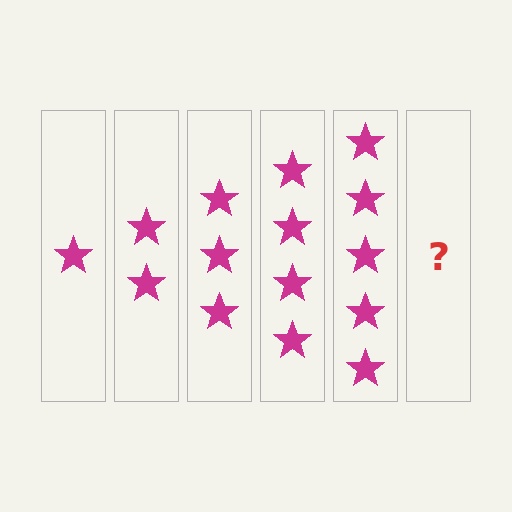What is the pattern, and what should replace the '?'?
The pattern is that each step adds one more star. The '?' should be 6 stars.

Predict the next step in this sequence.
The next step is 6 stars.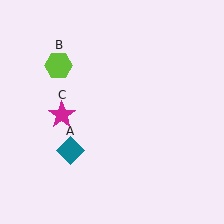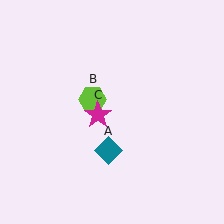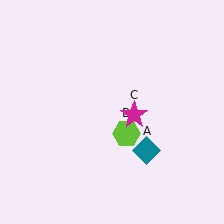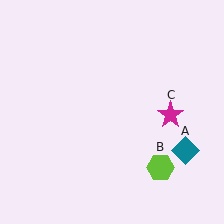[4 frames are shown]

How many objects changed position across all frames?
3 objects changed position: teal diamond (object A), lime hexagon (object B), magenta star (object C).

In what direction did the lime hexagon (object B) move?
The lime hexagon (object B) moved down and to the right.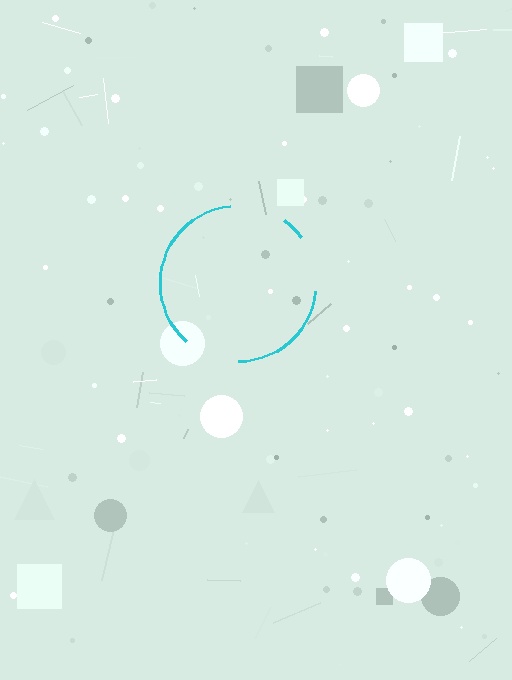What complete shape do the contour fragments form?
The contour fragments form a circle.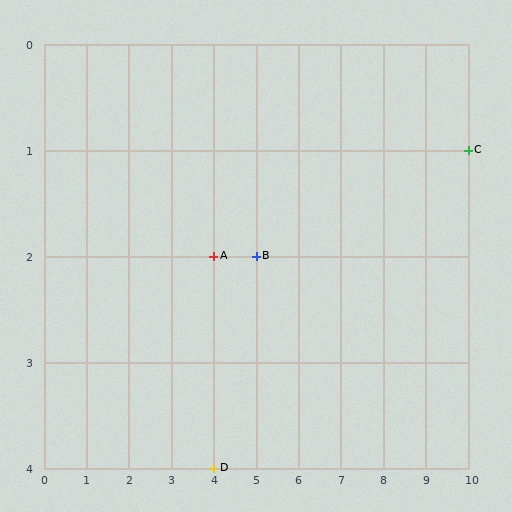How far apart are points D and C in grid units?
Points D and C are 6 columns and 3 rows apart (about 6.7 grid units diagonally).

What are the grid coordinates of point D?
Point D is at grid coordinates (4, 4).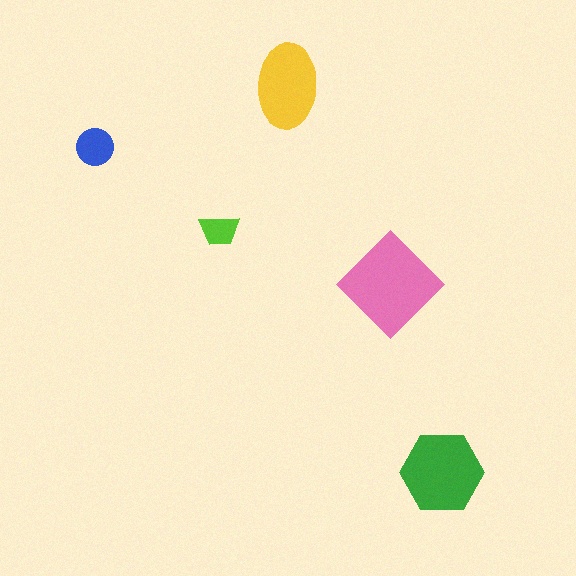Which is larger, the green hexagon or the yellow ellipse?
The green hexagon.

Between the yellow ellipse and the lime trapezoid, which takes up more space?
The yellow ellipse.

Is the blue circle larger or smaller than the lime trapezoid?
Larger.